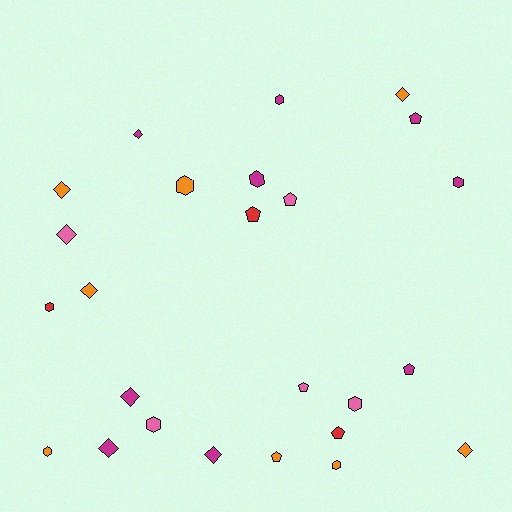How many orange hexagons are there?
There are 3 orange hexagons.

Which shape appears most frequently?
Diamond, with 9 objects.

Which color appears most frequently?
Magenta, with 9 objects.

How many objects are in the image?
There are 25 objects.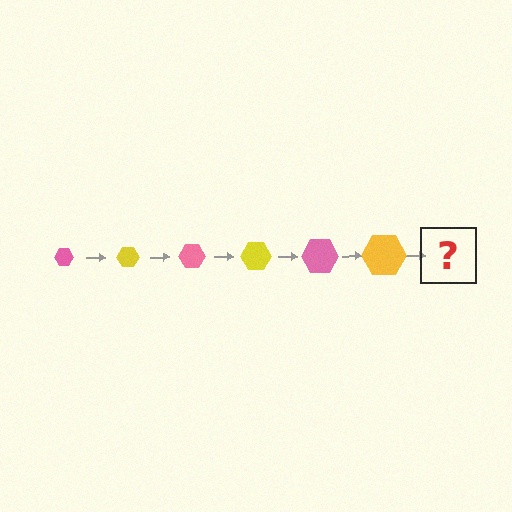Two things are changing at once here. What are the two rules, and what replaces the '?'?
The two rules are that the hexagon grows larger each step and the color cycles through pink and yellow. The '?' should be a pink hexagon, larger than the previous one.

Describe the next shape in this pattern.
It should be a pink hexagon, larger than the previous one.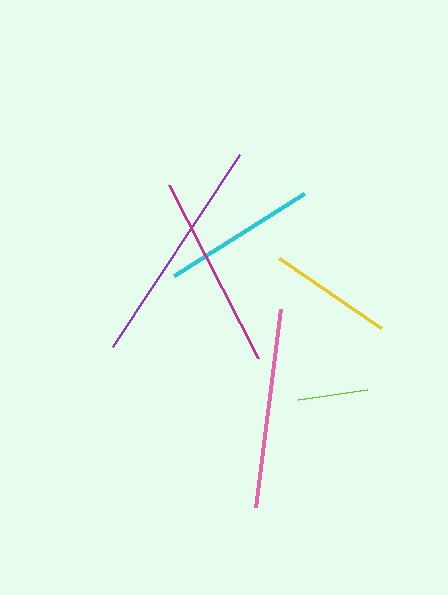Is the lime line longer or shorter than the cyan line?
The cyan line is longer than the lime line.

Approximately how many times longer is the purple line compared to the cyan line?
The purple line is approximately 1.5 times the length of the cyan line.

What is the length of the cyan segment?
The cyan segment is approximately 154 pixels long.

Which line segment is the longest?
The purple line is the longest at approximately 230 pixels.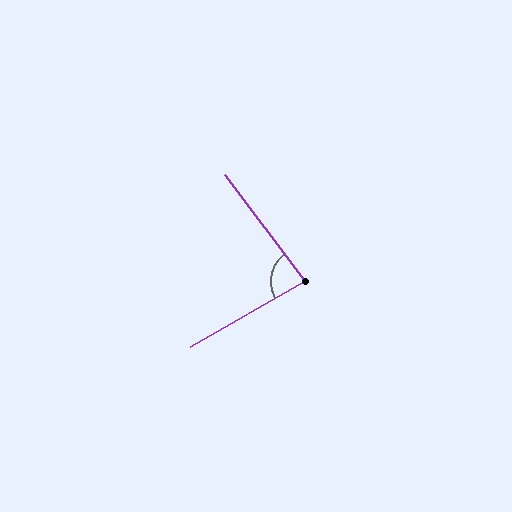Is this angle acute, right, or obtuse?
It is acute.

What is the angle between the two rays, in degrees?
Approximately 83 degrees.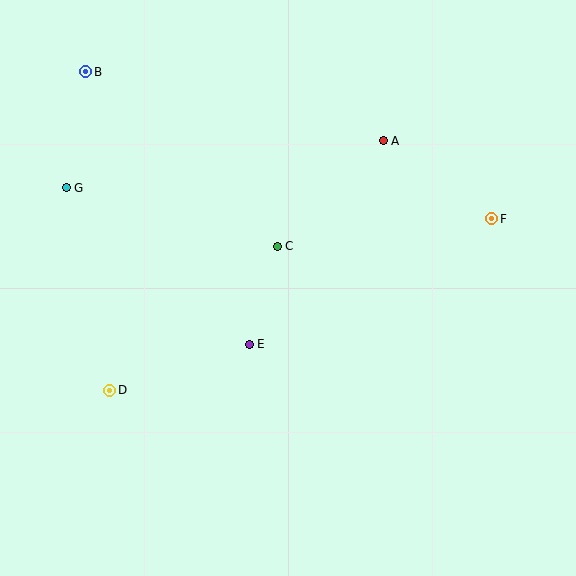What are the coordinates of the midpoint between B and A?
The midpoint between B and A is at (235, 106).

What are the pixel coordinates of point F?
Point F is at (492, 219).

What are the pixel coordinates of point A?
Point A is at (383, 141).